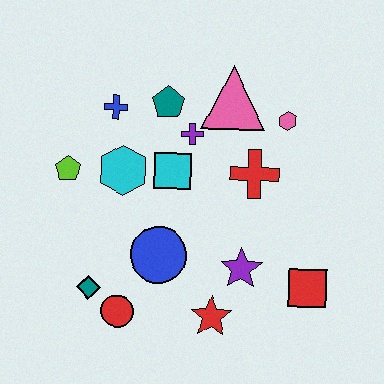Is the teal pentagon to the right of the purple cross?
No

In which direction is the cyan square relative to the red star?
The cyan square is above the red star.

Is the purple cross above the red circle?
Yes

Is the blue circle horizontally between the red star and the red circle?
Yes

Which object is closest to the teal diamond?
The red circle is closest to the teal diamond.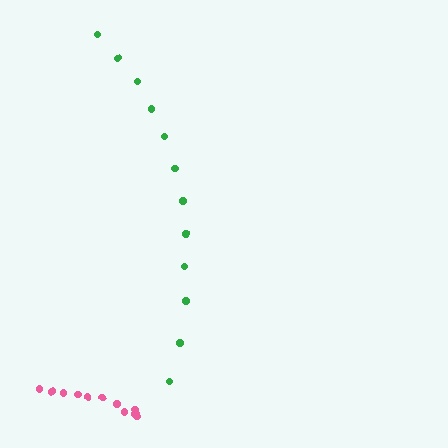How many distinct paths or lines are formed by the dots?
There are 2 distinct paths.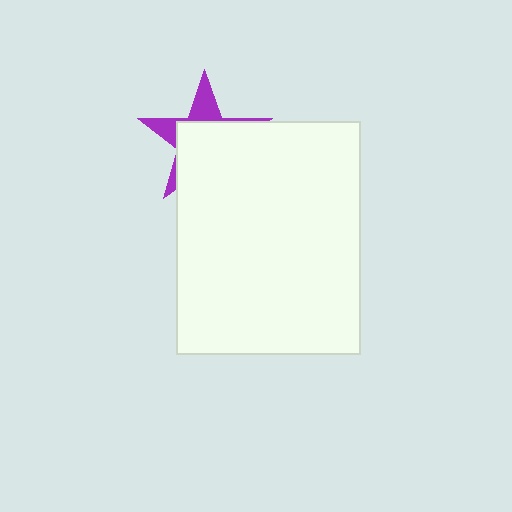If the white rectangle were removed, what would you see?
You would see the complete purple star.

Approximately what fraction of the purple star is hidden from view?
Roughly 66% of the purple star is hidden behind the white rectangle.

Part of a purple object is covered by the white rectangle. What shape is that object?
It is a star.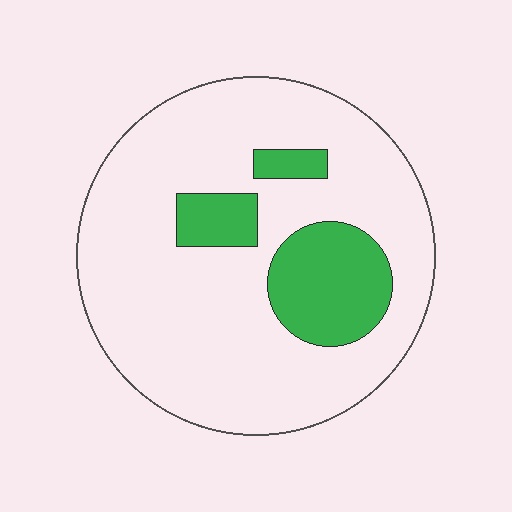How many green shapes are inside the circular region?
3.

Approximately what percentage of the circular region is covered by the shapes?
Approximately 20%.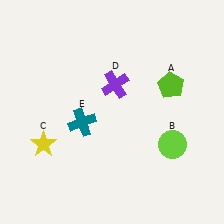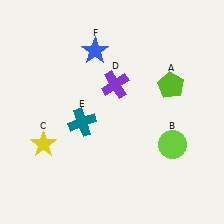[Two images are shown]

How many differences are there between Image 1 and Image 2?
There is 1 difference between the two images.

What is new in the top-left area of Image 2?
A blue star (F) was added in the top-left area of Image 2.